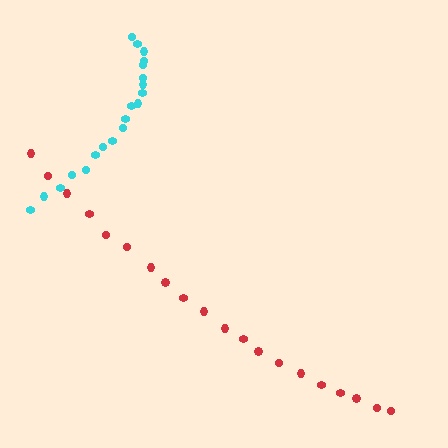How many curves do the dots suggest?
There are 2 distinct paths.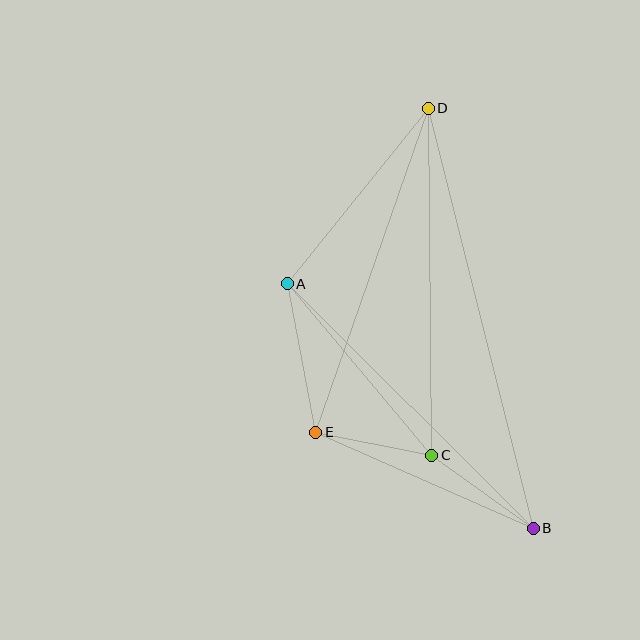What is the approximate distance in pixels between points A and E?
The distance between A and E is approximately 151 pixels.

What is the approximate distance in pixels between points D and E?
The distance between D and E is approximately 343 pixels.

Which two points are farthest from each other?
Points B and D are farthest from each other.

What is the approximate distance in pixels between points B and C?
The distance between B and C is approximately 125 pixels.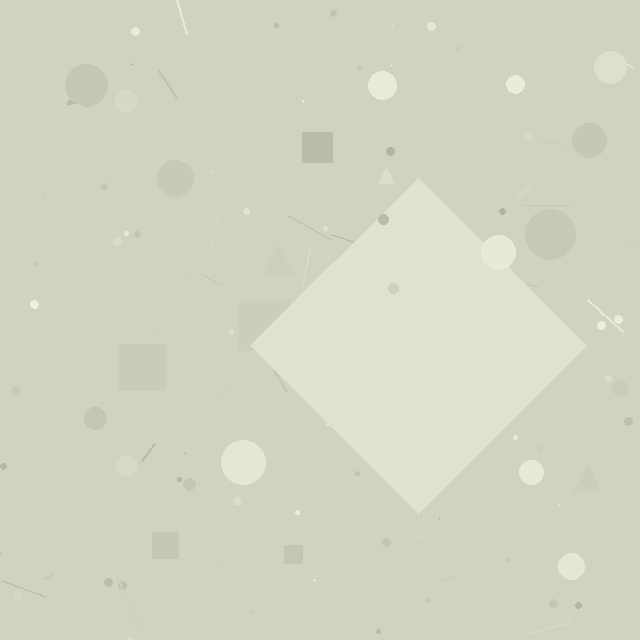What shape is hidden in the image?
A diamond is hidden in the image.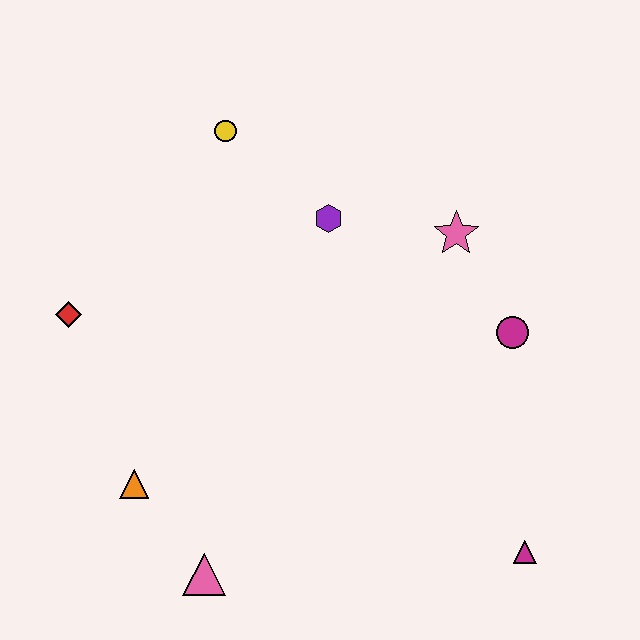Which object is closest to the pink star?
The magenta circle is closest to the pink star.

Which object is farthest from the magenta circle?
The red diamond is farthest from the magenta circle.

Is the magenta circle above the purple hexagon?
No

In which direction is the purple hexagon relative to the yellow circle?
The purple hexagon is to the right of the yellow circle.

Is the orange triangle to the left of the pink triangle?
Yes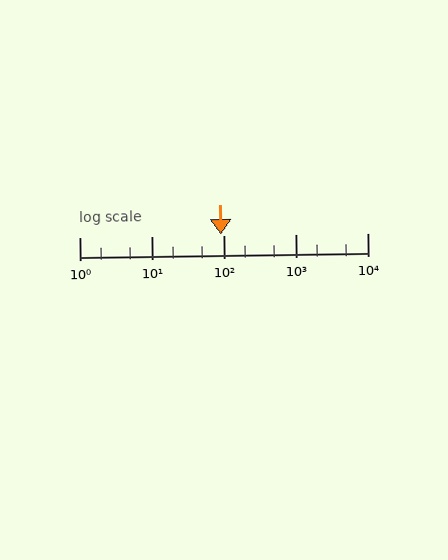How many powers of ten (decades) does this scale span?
The scale spans 4 decades, from 1 to 10000.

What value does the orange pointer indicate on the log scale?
The pointer indicates approximately 91.